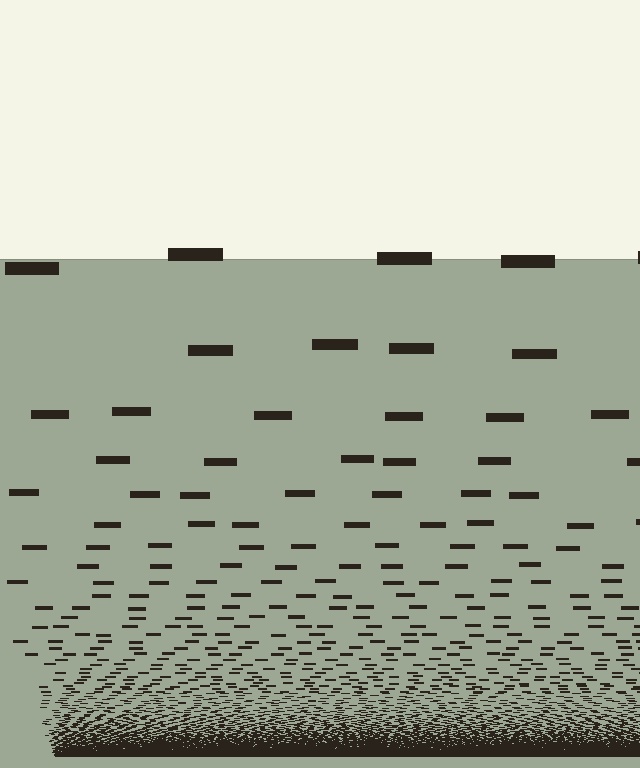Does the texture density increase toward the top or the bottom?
Density increases toward the bottom.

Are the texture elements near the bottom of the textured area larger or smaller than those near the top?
Smaller. The gradient is inverted — elements near the bottom are smaller and denser.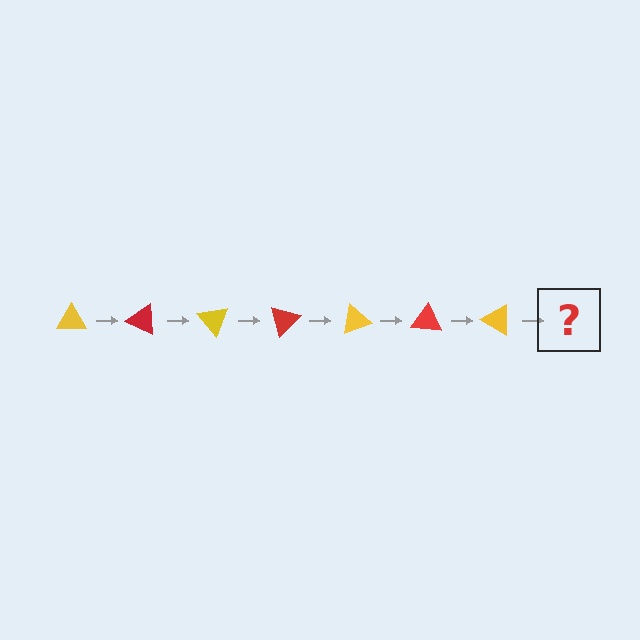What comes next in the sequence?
The next element should be a red triangle, rotated 175 degrees from the start.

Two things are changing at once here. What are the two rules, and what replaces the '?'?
The two rules are that it rotates 25 degrees each step and the color cycles through yellow and red. The '?' should be a red triangle, rotated 175 degrees from the start.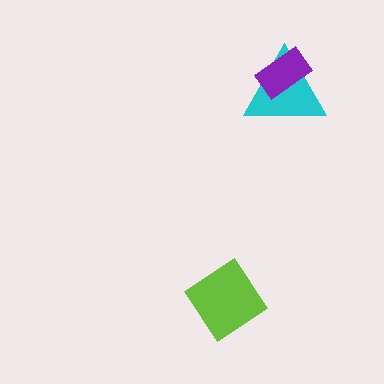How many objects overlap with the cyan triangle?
1 object overlaps with the cyan triangle.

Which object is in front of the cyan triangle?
The purple rectangle is in front of the cyan triangle.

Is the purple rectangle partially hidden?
No, no other shape covers it.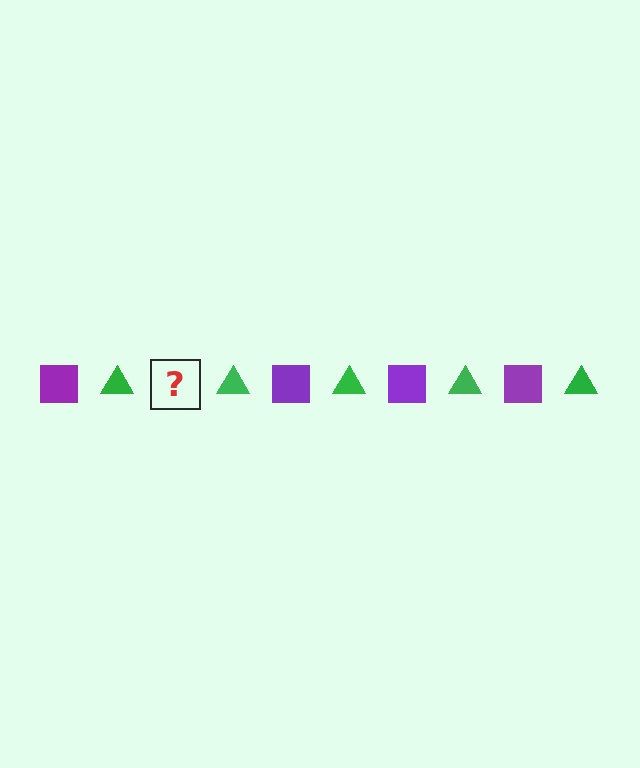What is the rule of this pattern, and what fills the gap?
The rule is that the pattern alternates between purple square and green triangle. The gap should be filled with a purple square.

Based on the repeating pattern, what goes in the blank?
The blank should be a purple square.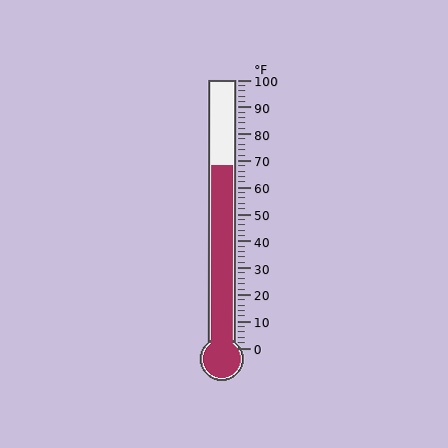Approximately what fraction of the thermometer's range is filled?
The thermometer is filled to approximately 70% of its range.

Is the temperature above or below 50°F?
The temperature is above 50°F.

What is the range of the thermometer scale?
The thermometer scale ranges from 0°F to 100°F.